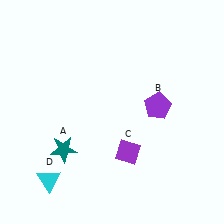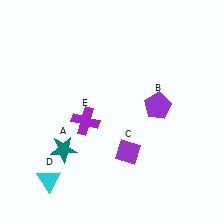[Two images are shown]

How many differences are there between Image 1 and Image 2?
There is 1 difference between the two images.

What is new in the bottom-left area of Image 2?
A purple cross (E) was added in the bottom-left area of Image 2.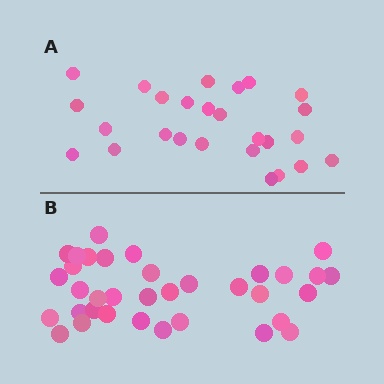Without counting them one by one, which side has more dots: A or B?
Region B (the bottom region) has more dots.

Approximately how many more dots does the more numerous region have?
Region B has roughly 8 or so more dots than region A.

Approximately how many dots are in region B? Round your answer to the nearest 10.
About 40 dots. (The exact count is 35, which rounds to 40.)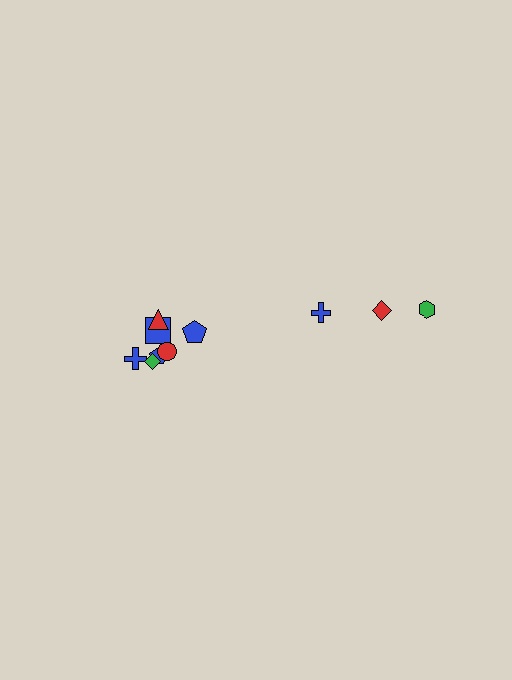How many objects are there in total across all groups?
There are 10 objects.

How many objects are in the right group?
There are 3 objects.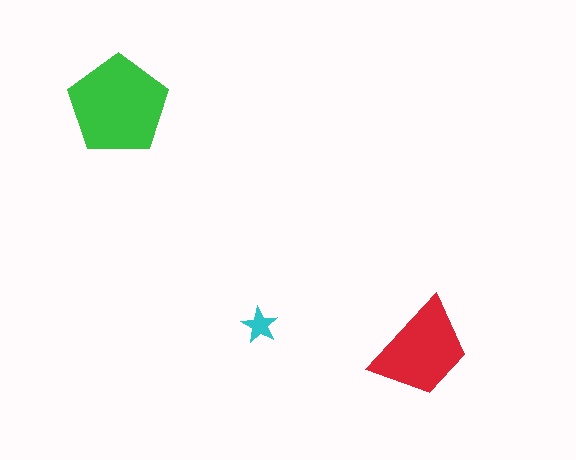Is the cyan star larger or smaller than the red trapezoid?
Smaller.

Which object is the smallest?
The cyan star.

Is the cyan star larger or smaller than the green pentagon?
Smaller.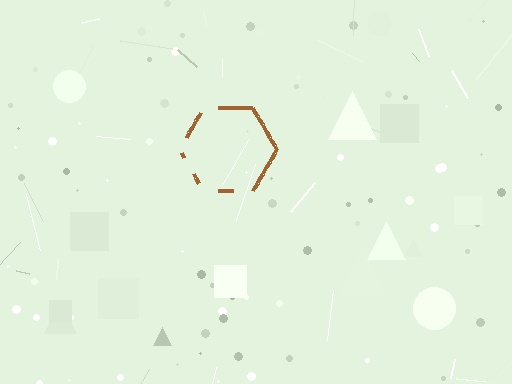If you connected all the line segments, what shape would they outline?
They would outline a hexagon.